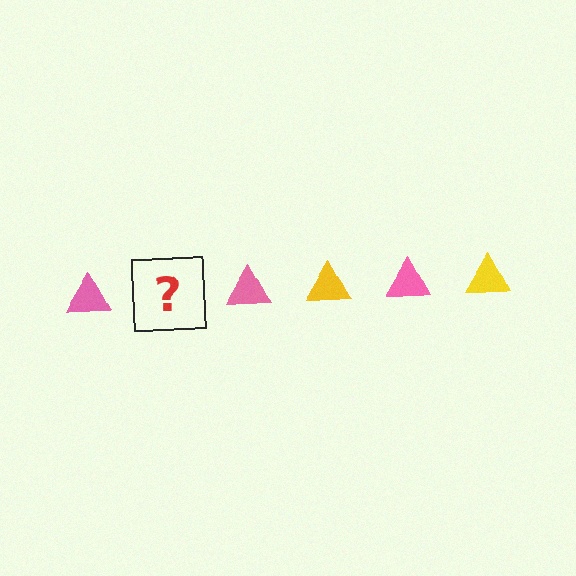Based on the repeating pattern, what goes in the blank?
The blank should be a yellow triangle.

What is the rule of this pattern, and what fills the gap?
The rule is that the pattern cycles through pink, yellow triangles. The gap should be filled with a yellow triangle.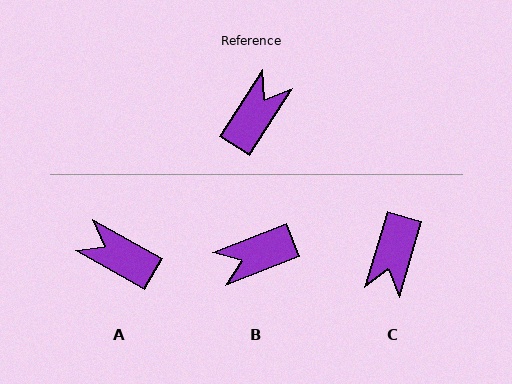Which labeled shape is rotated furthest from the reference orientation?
C, about 163 degrees away.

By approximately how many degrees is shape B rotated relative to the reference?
Approximately 144 degrees counter-clockwise.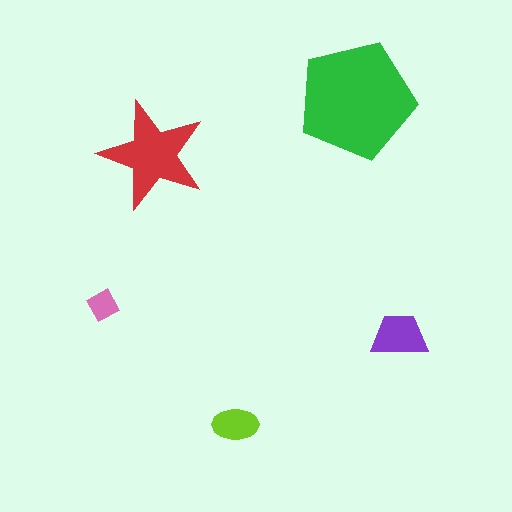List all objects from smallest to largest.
The pink diamond, the lime ellipse, the purple trapezoid, the red star, the green pentagon.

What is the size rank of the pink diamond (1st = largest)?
5th.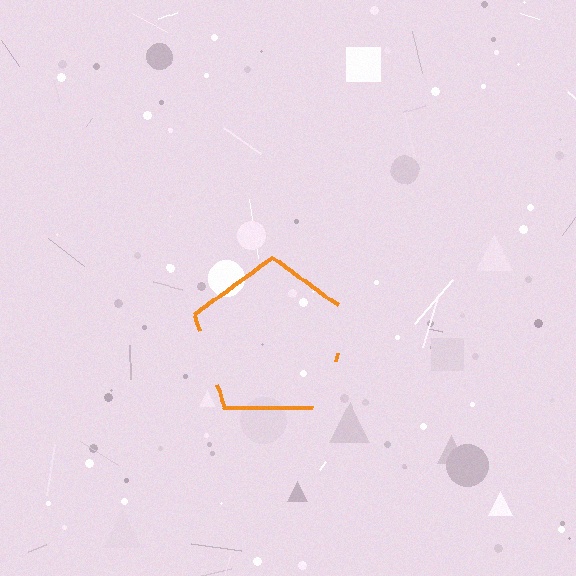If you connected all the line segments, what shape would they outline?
They would outline a pentagon.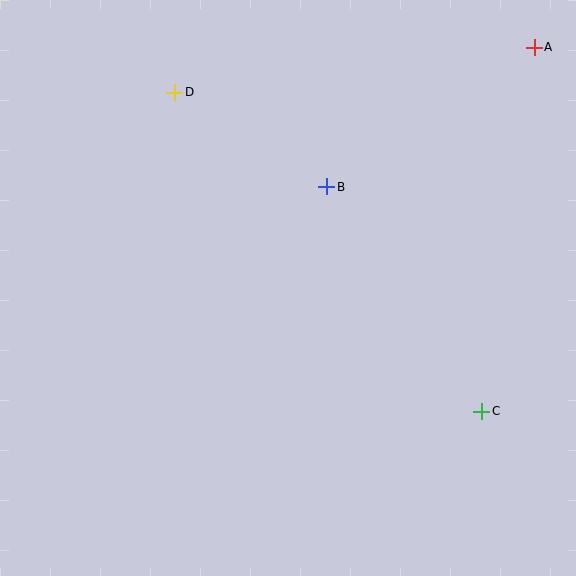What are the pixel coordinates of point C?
Point C is at (482, 411).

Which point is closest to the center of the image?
Point B at (327, 187) is closest to the center.